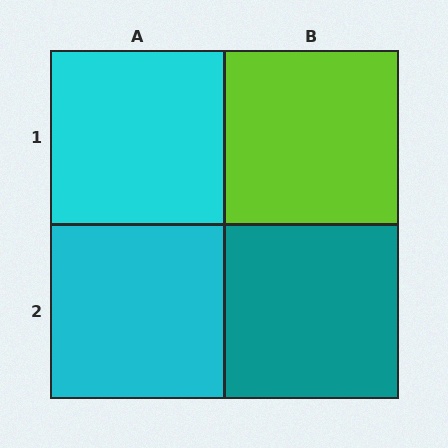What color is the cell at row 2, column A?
Cyan.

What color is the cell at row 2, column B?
Teal.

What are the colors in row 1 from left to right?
Cyan, lime.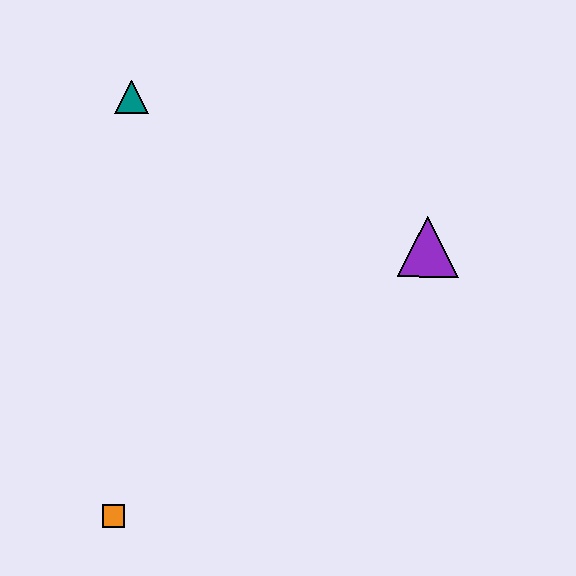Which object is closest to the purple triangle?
The teal triangle is closest to the purple triangle.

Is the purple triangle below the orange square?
No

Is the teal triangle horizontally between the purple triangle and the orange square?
Yes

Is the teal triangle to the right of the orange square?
Yes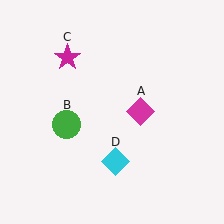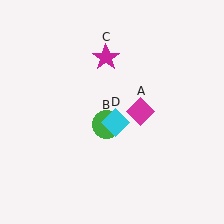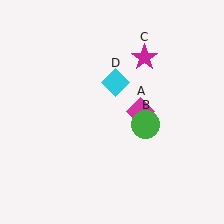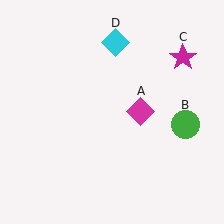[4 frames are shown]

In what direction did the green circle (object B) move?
The green circle (object B) moved right.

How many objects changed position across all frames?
3 objects changed position: green circle (object B), magenta star (object C), cyan diamond (object D).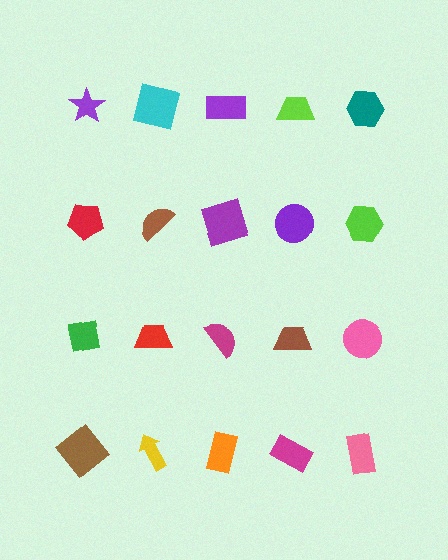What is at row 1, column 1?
A purple star.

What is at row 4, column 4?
A magenta rectangle.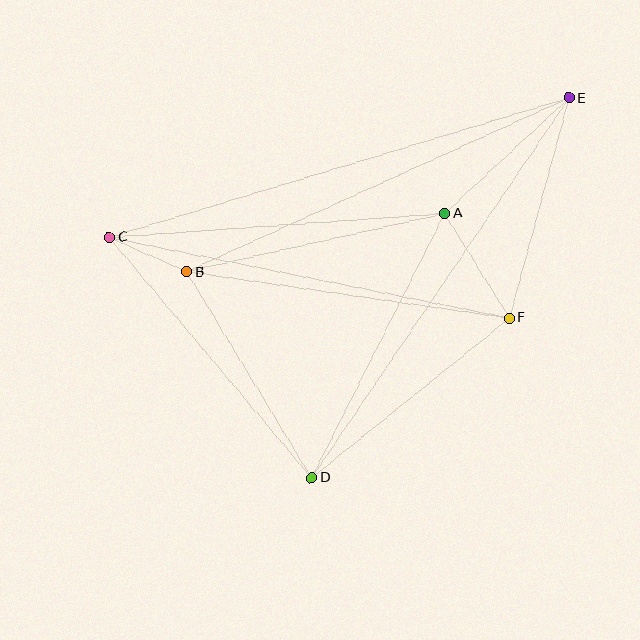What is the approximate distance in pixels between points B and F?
The distance between B and F is approximately 326 pixels.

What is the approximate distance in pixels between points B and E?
The distance between B and E is approximately 420 pixels.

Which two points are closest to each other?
Points B and C are closest to each other.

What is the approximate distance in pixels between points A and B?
The distance between A and B is approximately 265 pixels.